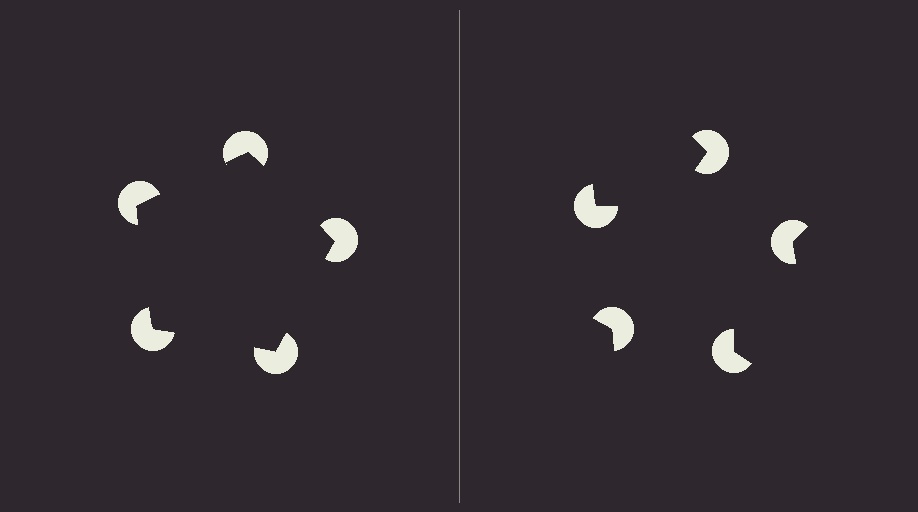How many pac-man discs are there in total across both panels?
10 — 5 on each side.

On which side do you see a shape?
An illusory pentagon appears on the left side. On the right side the wedge cuts are rotated, so no coherent shape forms.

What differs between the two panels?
The pac-man discs are positioned identically on both sides; only the wedge orientations differ. On the left they align to a pentagon; on the right they are misaligned.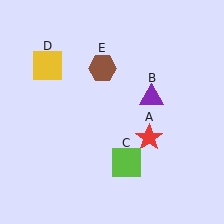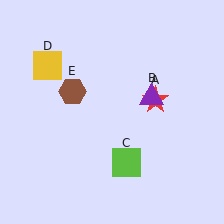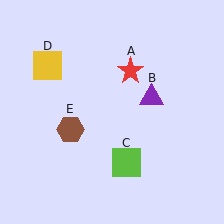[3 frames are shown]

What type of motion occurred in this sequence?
The red star (object A), brown hexagon (object E) rotated counterclockwise around the center of the scene.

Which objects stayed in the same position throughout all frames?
Purple triangle (object B) and lime square (object C) and yellow square (object D) remained stationary.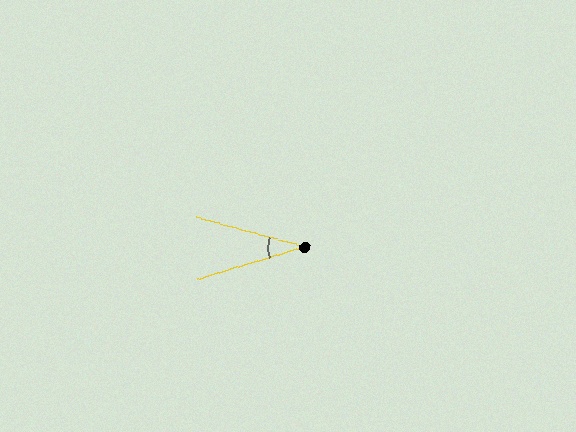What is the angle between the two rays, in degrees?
Approximately 32 degrees.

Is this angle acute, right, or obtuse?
It is acute.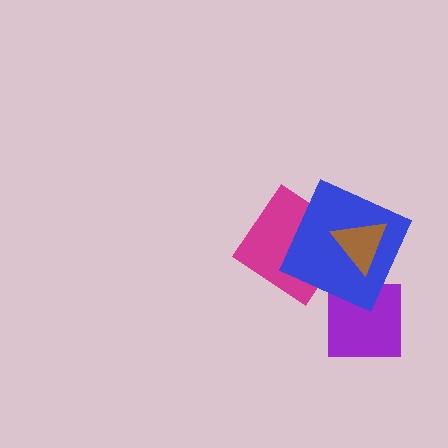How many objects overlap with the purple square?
0 objects overlap with the purple square.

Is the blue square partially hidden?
Yes, it is partially covered by another shape.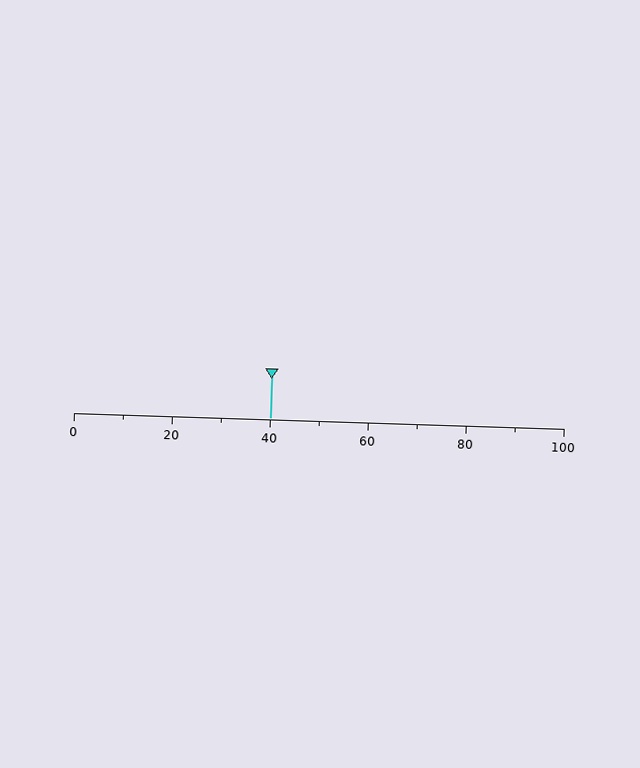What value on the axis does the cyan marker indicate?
The marker indicates approximately 40.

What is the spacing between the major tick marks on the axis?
The major ticks are spaced 20 apart.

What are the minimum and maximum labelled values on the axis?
The axis runs from 0 to 100.